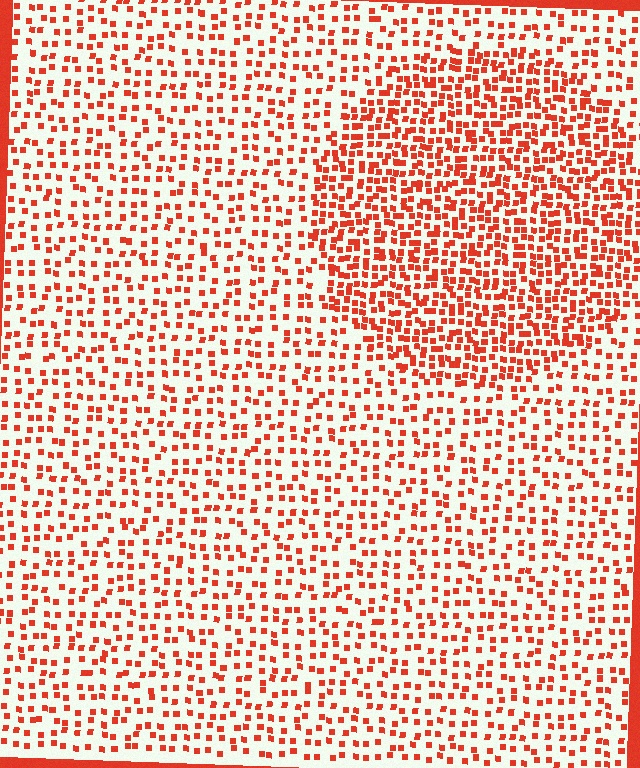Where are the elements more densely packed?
The elements are more densely packed inside the circle boundary.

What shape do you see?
I see a circle.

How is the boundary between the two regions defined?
The boundary is defined by a change in element density (approximately 1.9x ratio). All elements are the same color, size, and shape.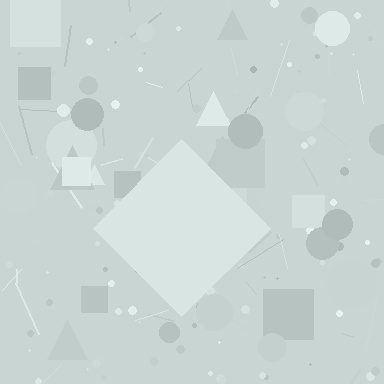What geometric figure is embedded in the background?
A diamond is embedded in the background.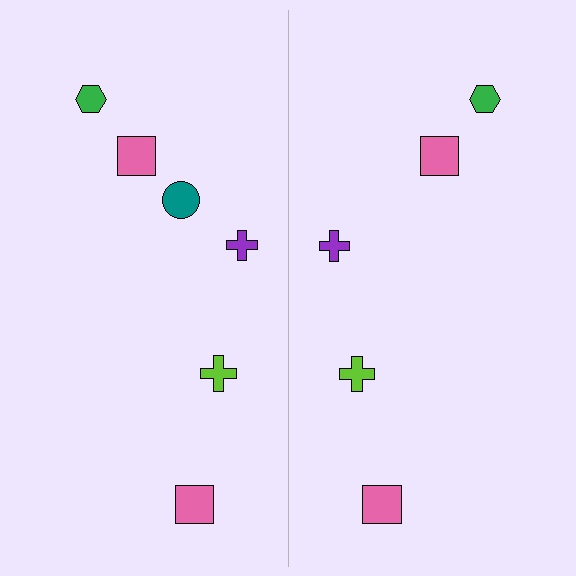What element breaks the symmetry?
A teal circle is missing from the right side.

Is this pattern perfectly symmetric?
No, the pattern is not perfectly symmetric. A teal circle is missing from the right side.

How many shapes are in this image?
There are 11 shapes in this image.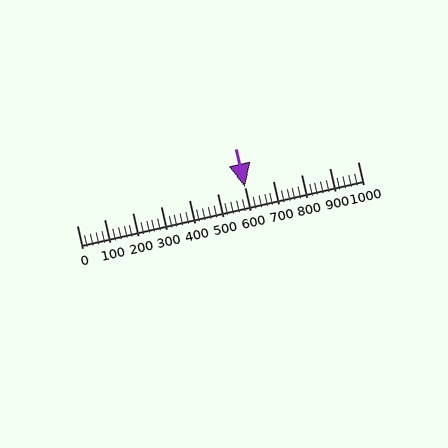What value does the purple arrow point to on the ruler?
The purple arrow points to approximately 600.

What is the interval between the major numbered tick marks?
The major tick marks are spaced 100 units apart.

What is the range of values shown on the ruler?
The ruler shows values from 0 to 1000.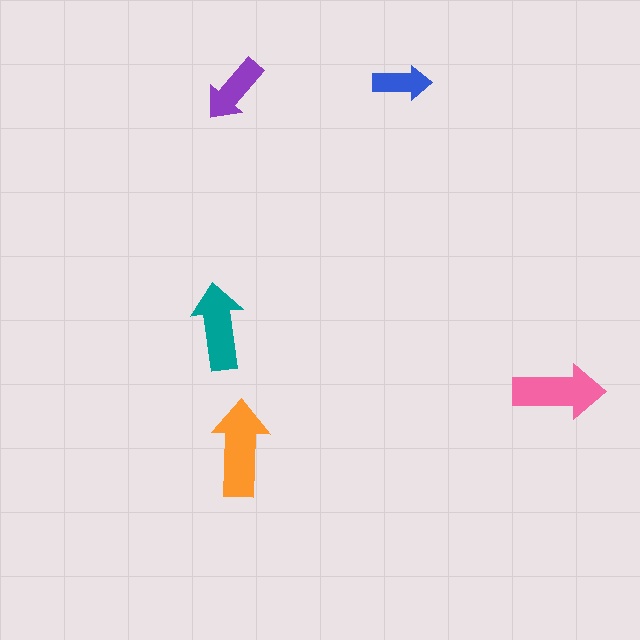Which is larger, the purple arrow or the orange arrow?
The orange one.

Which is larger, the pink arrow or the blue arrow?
The pink one.